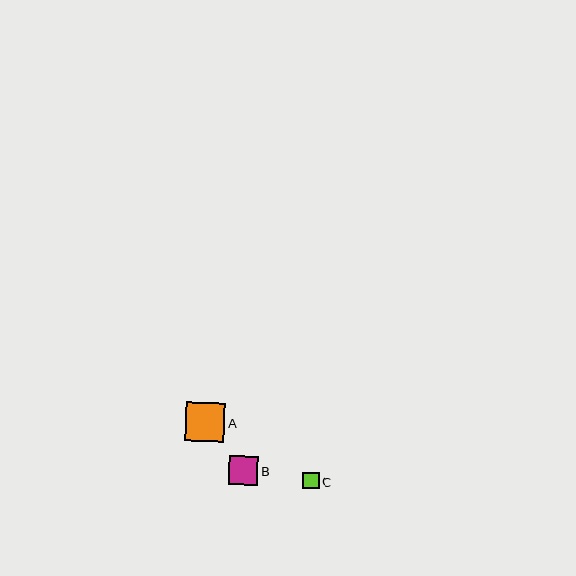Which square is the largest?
Square A is the largest with a size of approximately 39 pixels.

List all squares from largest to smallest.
From largest to smallest: A, B, C.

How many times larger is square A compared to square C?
Square A is approximately 2.3 times the size of square C.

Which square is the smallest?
Square C is the smallest with a size of approximately 17 pixels.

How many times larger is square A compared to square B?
Square A is approximately 1.3 times the size of square B.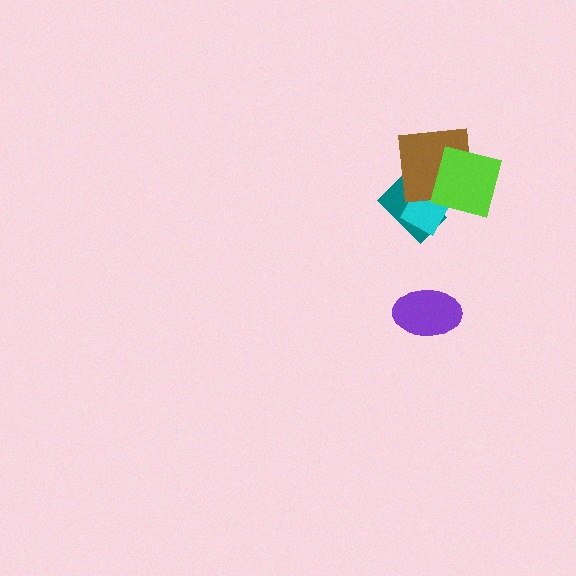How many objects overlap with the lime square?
1 object overlaps with the lime square.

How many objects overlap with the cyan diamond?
2 objects overlap with the cyan diamond.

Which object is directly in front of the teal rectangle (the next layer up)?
The cyan diamond is directly in front of the teal rectangle.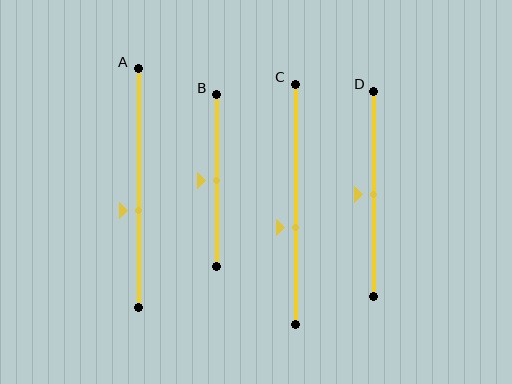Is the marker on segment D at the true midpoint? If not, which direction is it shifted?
Yes, the marker on segment D is at the true midpoint.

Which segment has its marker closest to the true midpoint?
Segment B has its marker closest to the true midpoint.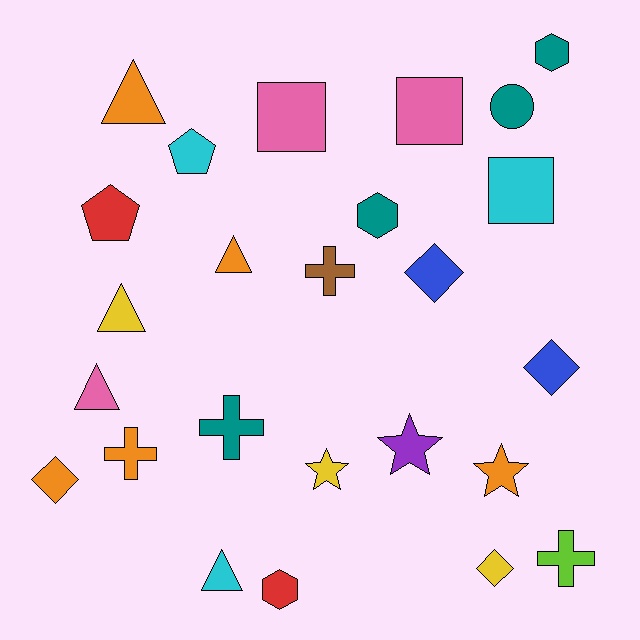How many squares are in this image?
There are 3 squares.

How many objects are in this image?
There are 25 objects.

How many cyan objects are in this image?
There are 3 cyan objects.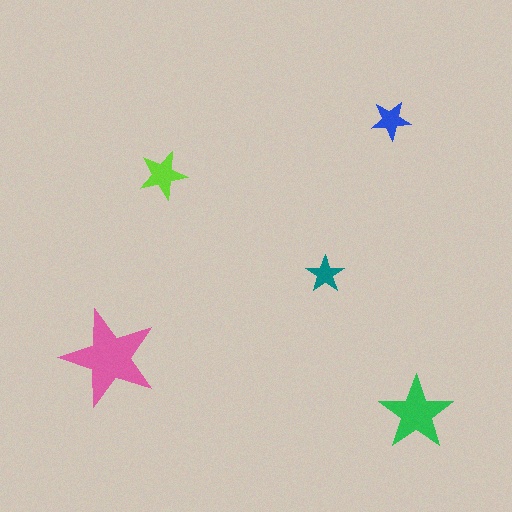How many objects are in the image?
There are 5 objects in the image.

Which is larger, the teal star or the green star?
The green one.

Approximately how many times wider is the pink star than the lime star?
About 2 times wider.